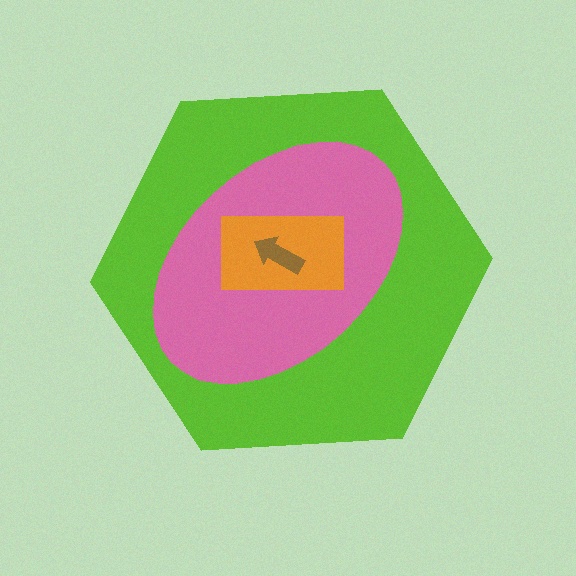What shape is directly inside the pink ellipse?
The orange rectangle.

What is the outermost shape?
The lime hexagon.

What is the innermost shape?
The brown arrow.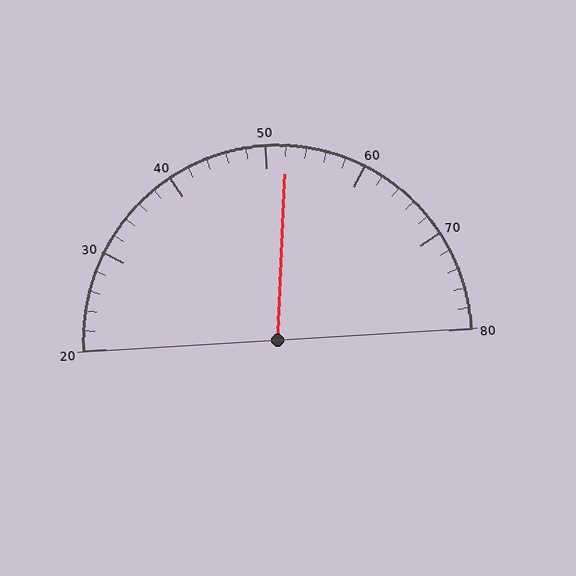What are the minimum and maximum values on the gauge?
The gauge ranges from 20 to 80.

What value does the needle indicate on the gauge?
The needle indicates approximately 52.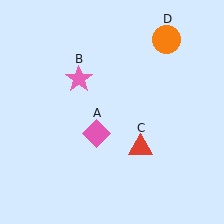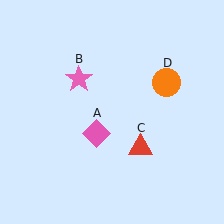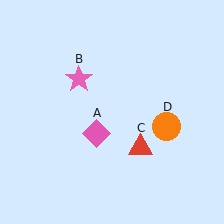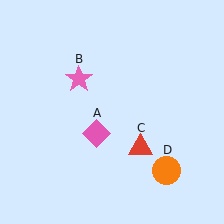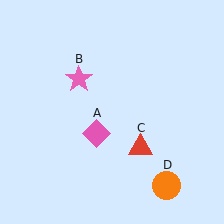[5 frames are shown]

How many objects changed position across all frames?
1 object changed position: orange circle (object D).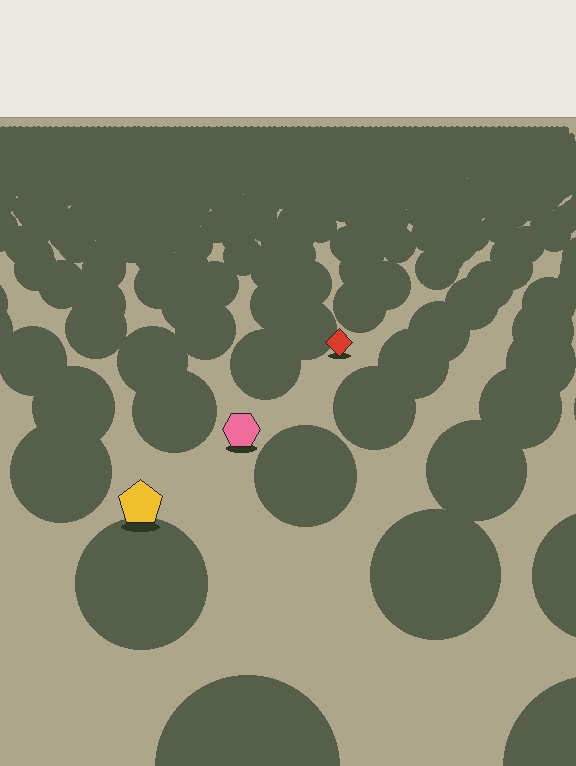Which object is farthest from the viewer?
The red diamond is farthest from the viewer. It appears smaller and the ground texture around it is denser.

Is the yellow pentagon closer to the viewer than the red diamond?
Yes. The yellow pentagon is closer — you can tell from the texture gradient: the ground texture is coarser near it.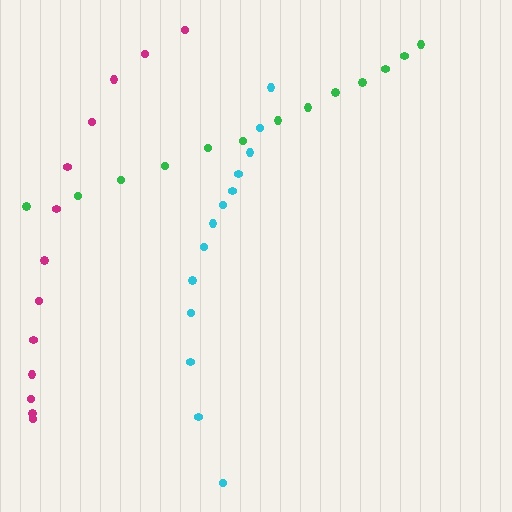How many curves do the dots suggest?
There are 3 distinct paths.